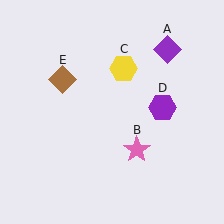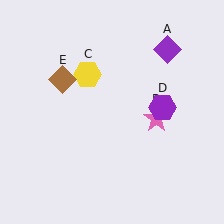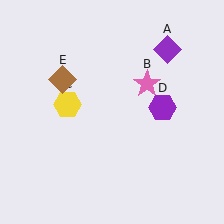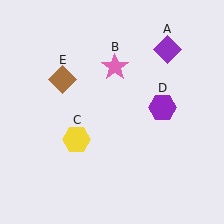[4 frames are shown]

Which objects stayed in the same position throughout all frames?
Purple diamond (object A) and purple hexagon (object D) and brown diamond (object E) remained stationary.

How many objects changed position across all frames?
2 objects changed position: pink star (object B), yellow hexagon (object C).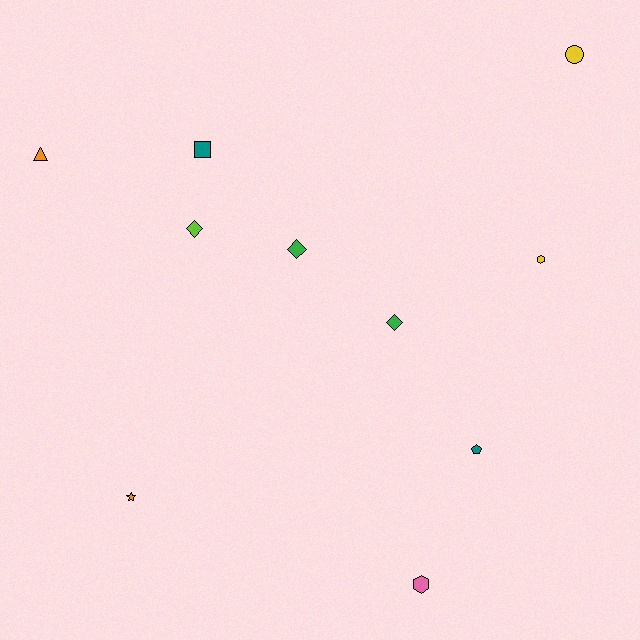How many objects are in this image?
There are 10 objects.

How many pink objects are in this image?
There is 1 pink object.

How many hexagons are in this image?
There are 2 hexagons.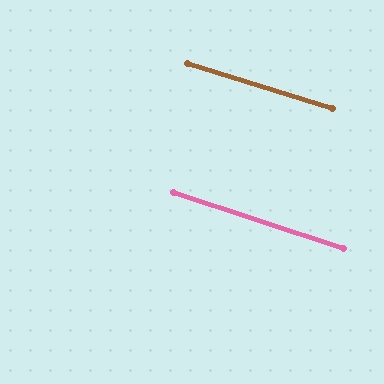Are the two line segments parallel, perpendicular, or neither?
Parallel — their directions differ by only 1.1°.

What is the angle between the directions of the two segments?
Approximately 1 degree.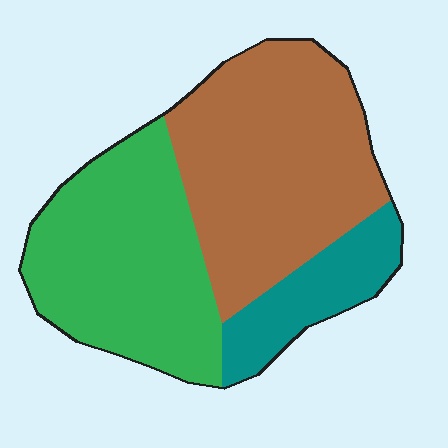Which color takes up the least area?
Teal, at roughly 15%.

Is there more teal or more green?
Green.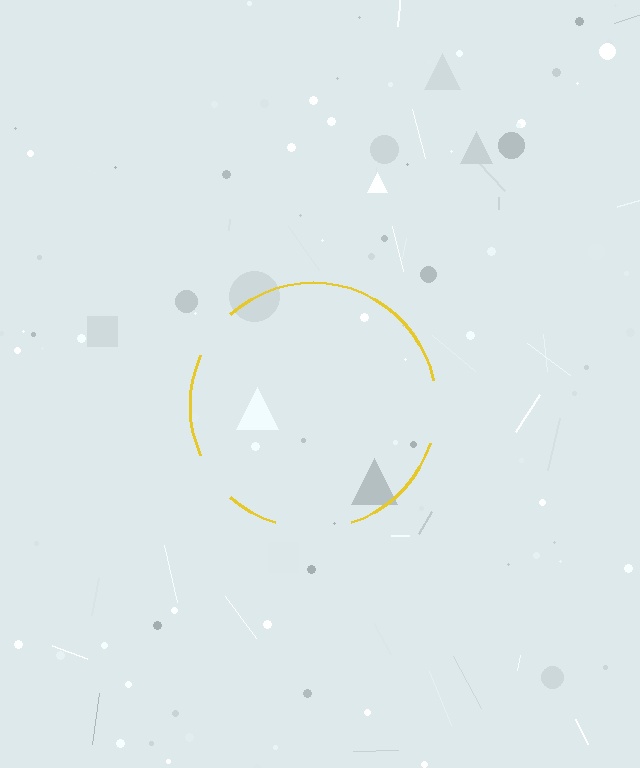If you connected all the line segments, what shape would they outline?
They would outline a circle.